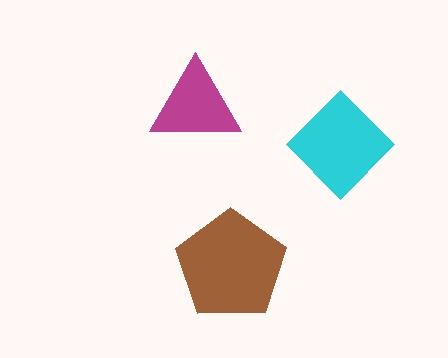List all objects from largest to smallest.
The brown pentagon, the cyan diamond, the magenta triangle.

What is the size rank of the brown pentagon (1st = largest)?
1st.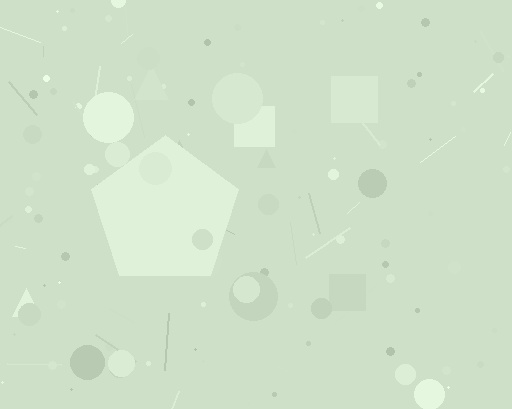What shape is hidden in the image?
A pentagon is hidden in the image.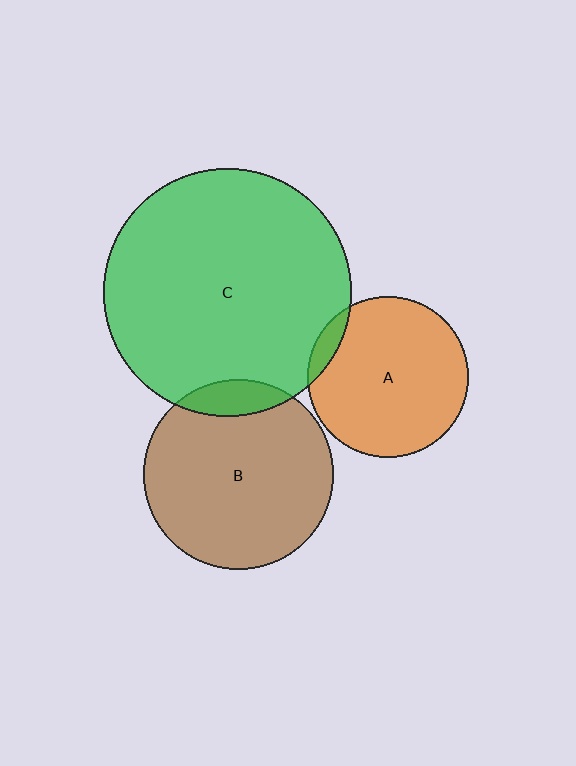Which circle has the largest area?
Circle C (green).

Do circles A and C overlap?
Yes.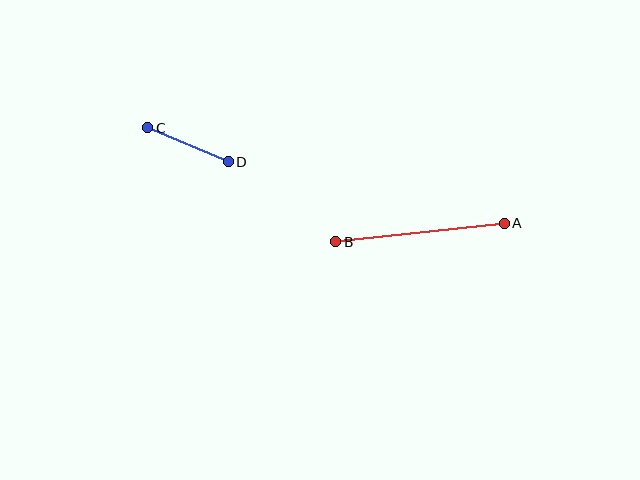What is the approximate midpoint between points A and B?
The midpoint is at approximately (420, 233) pixels.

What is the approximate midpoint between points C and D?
The midpoint is at approximately (188, 145) pixels.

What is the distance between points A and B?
The distance is approximately 169 pixels.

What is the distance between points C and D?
The distance is approximately 87 pixels.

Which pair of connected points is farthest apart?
Points A and B are farthest apart.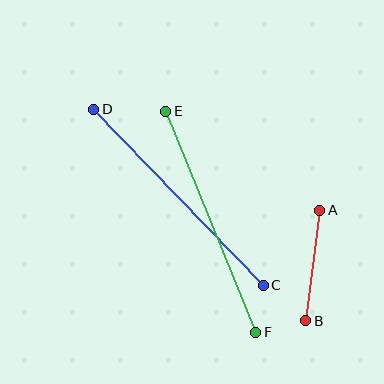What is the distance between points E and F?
The distance is approximately 239 pixels.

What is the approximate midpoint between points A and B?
The midpoint is at approximately (313, 266) pixels.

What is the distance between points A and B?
The distance is approximately 112 pixels.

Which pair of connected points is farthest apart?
Points C and D are farthest apart.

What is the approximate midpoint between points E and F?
The midpoint is at approximately (211, 222) pixels.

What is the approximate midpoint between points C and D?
The midpoint is at approximately (179, 197) pixels.